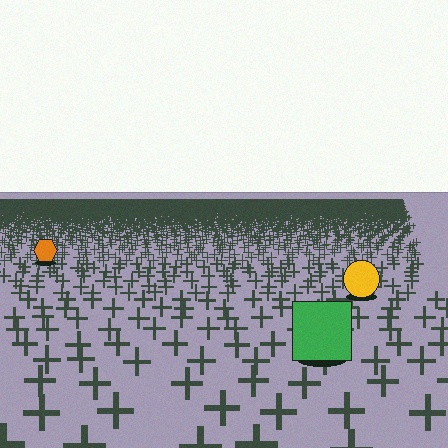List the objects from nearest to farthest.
From nearest to farthest: the green square, the yellow circle, the orange hexagon.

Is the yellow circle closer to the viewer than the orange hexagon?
Yes. The yellow circle is closer — you can tell from the texture gradient: the ground texture is coarser near it.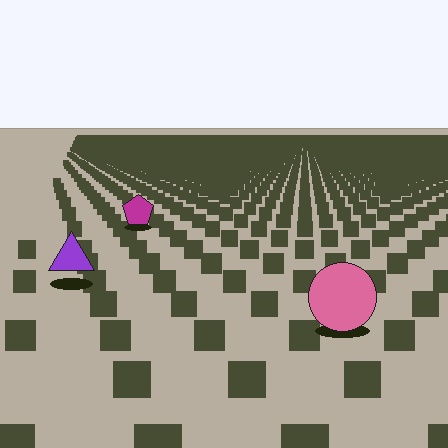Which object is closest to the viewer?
The pink circle is closest. The texture marks near it are larger and more spread out.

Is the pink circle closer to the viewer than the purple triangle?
Yes. The pink circle is closer — you can tell from the texture gradient: the ground texture is coarser near it.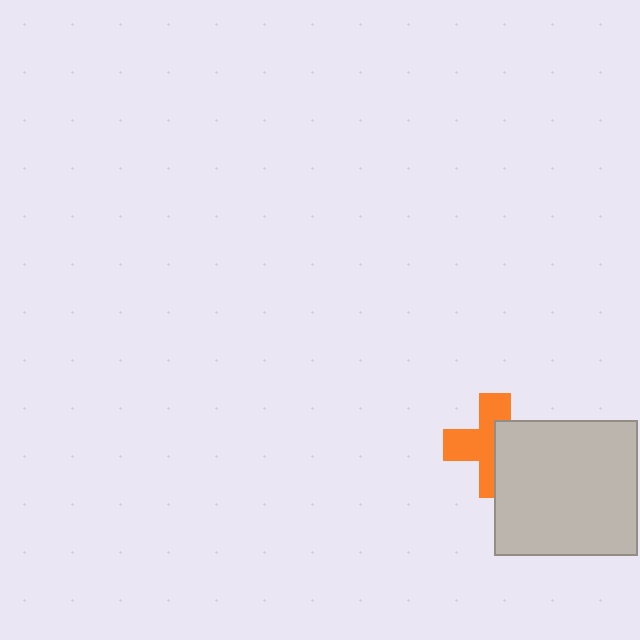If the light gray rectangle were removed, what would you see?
You would see the complete orange cross.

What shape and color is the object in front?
The object in front is a light gray rectangle.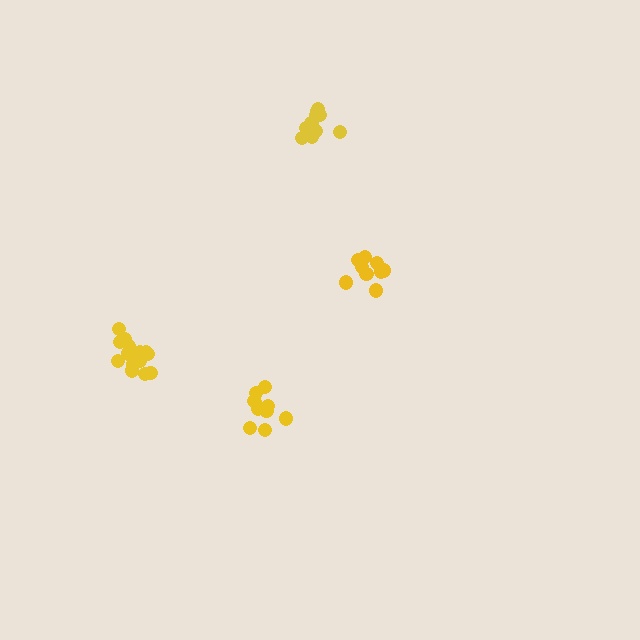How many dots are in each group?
Group 1: 12 dots, Group 2: 9 dots, Group 3: 11 dots, Group 4: 15 dots (47 total).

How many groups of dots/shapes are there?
There are 4 groups.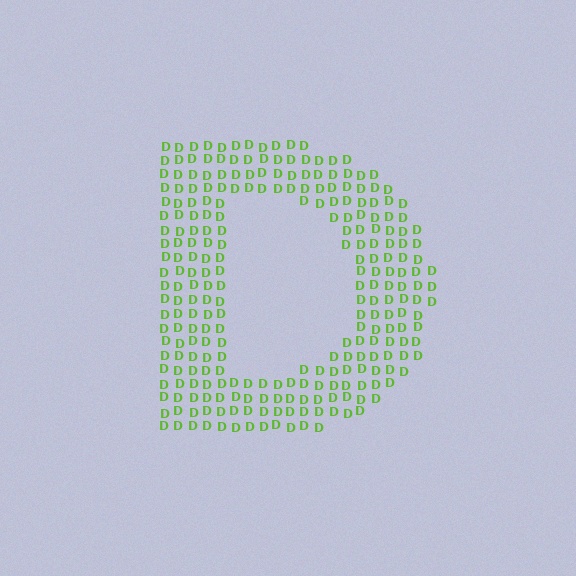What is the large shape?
The large shape is the letter D.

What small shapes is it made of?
It is made of small letter D's.